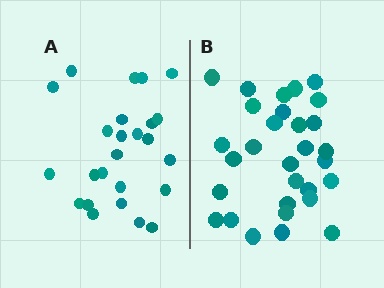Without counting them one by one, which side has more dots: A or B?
Region B (the right region) has more dots.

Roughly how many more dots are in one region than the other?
Region B has about 5 more dots than region A.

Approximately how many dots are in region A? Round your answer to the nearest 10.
About 20 dots. (The exact count is 25, which rounds to 20.)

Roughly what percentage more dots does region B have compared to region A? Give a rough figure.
About 20% more.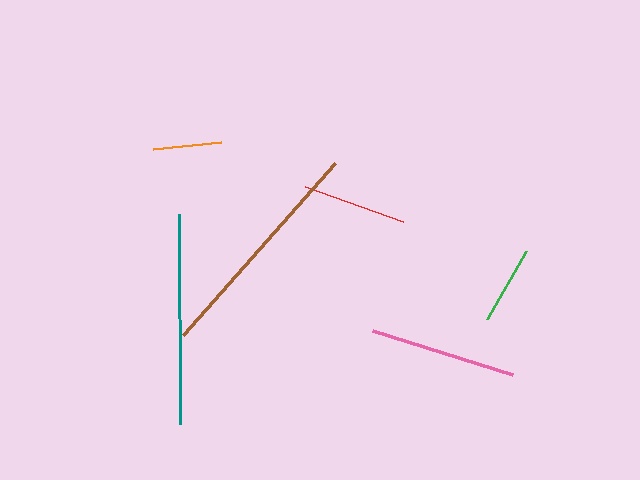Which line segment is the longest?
The brown line is the longest at approximately 229 pixels.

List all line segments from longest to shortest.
From longest to shortest: brown, teal, pink, red, green, orange.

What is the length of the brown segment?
The brown segment is approximately 229 pixels long.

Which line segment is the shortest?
The orange line is the shortest at approximately 69 pixels.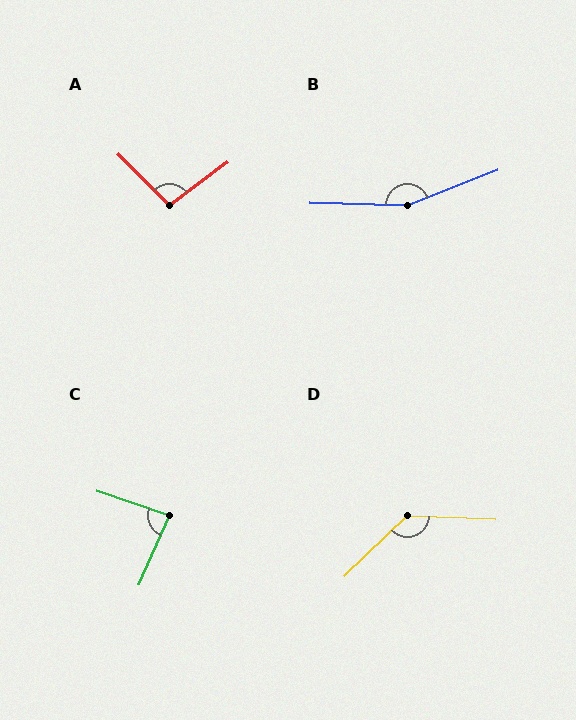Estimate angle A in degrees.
Approximately 98 degrees.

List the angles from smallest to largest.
C (84°), A (98°), D (134°), B (157°).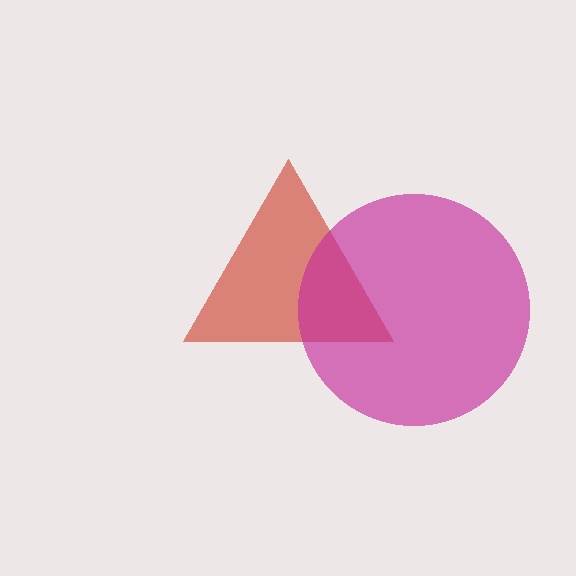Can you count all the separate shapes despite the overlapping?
Yes, there are 2 separate shapes.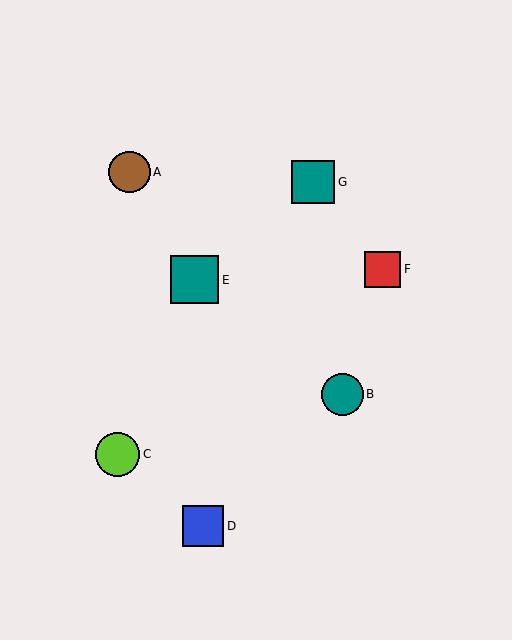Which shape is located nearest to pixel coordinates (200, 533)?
The blue square (labeled D) at (203, 526) is nearest to that location.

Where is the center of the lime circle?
The center of the lime circle is at (118, 454).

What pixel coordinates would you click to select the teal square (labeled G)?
Click at (313, 182) to select the teal square G.